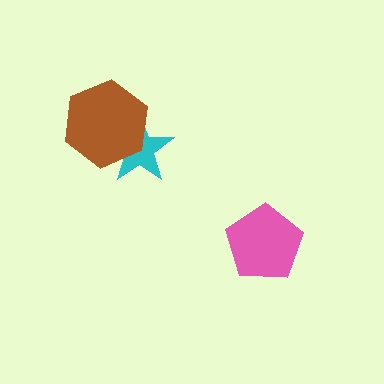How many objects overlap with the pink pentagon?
0 objects overlap with the pink pentagon.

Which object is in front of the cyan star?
The brown hexagon is in front of the cyan star.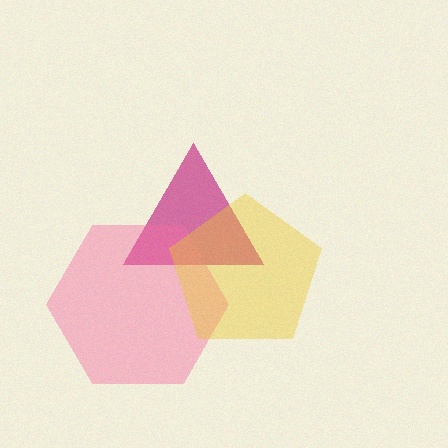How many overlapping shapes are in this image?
There are 3 overlapping shapes in the image.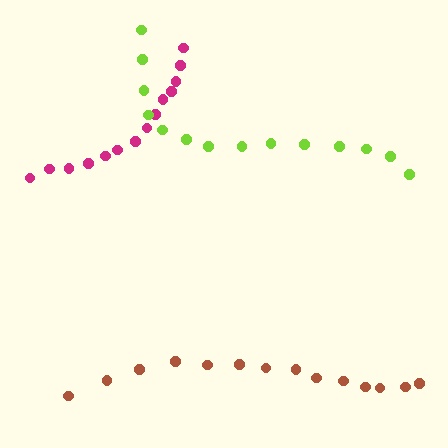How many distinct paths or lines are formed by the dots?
There are 3 distinct paths.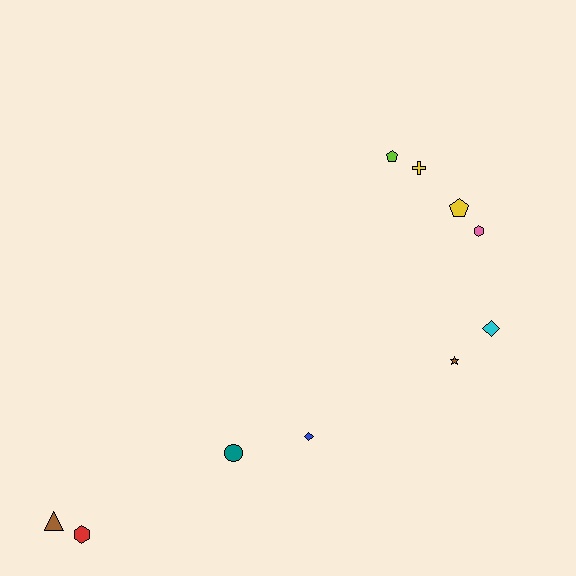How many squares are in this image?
There are no squares.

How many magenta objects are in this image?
There are no magenta objects.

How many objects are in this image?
There are 10 objects.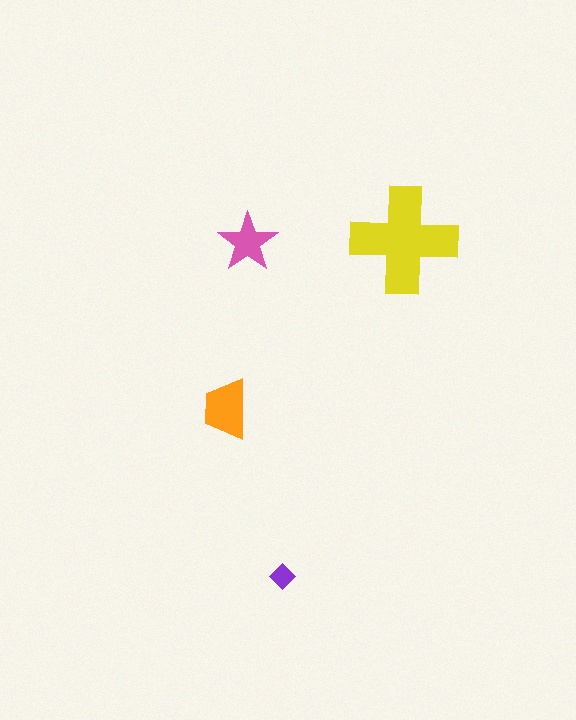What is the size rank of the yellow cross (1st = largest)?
1st.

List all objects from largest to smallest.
The yellow cross, the orange trapezoid, the pink star, the purple diamond.